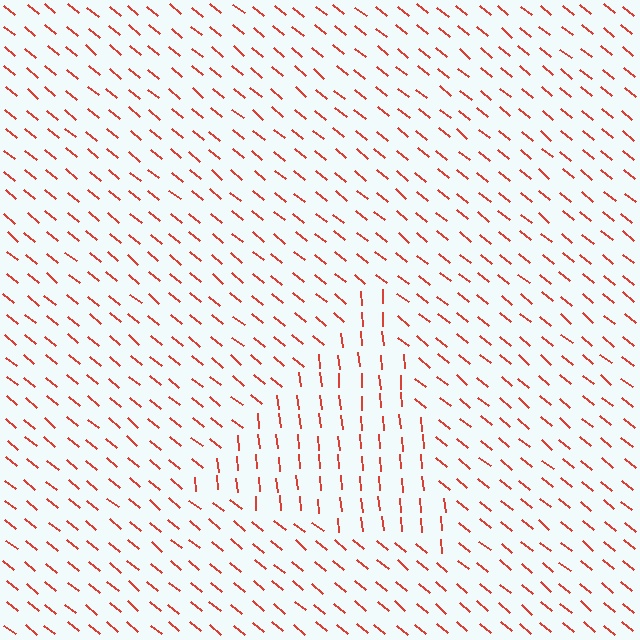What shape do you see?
I see a triangle.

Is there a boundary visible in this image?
Yes, there is a texture boundary formed by a change in line orientation.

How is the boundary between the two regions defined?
The boundary is defined purely by a change in line orientation (approximately 45 degrees difference). All lines are the same color and thickness.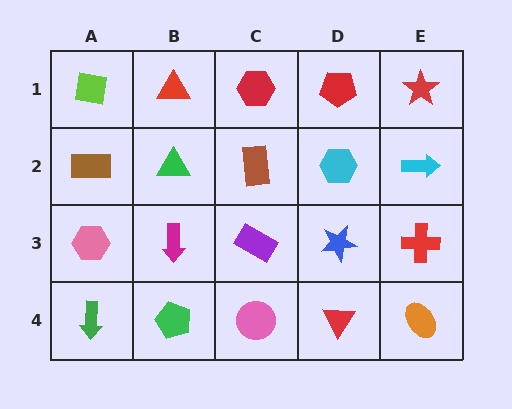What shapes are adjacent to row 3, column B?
A green triangle (row 2, column B), a green pentagon (row 4, column B), a pink hexagon (row 3, column A), a purple rectangle (row 3, column C).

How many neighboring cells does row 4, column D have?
3.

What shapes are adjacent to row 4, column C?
A purple rectangle (row 3, column C), a green pentagon (row 4, column B), a red triangle (row 4, column D).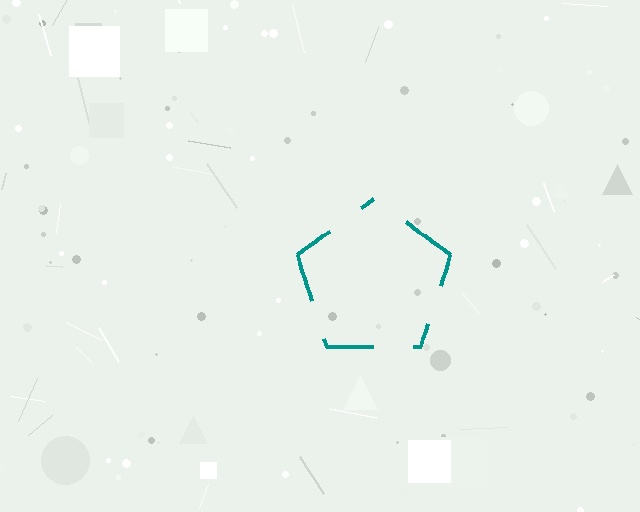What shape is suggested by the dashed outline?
The dashed outline suggests a pentagon.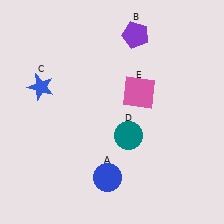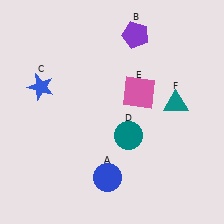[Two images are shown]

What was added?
A teal triangle (F) was added in Image 2.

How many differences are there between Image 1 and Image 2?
There is 1 difference between the two images.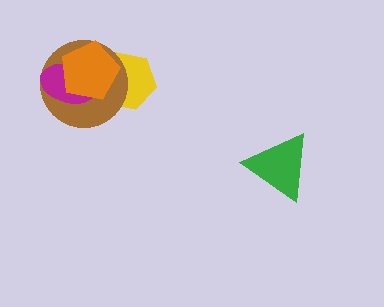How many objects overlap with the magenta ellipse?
2 objects overlap with the magenta ellipse.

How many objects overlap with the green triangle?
0 objects overlap with the green triangle.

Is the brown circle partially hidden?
Yes, it is partially covered by another shape.